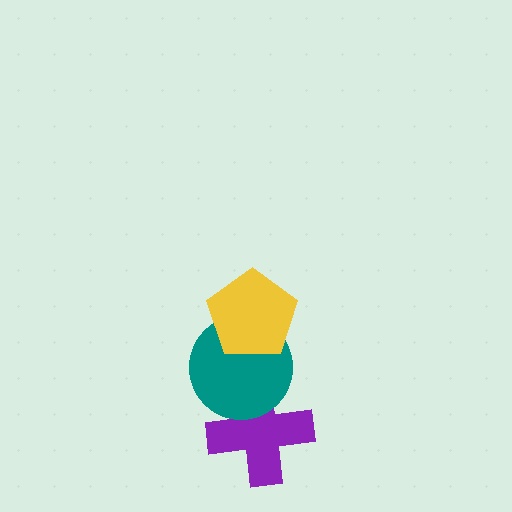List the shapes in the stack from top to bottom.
From top to bottom: the yellow pentagon, the teal circle, the purple cross.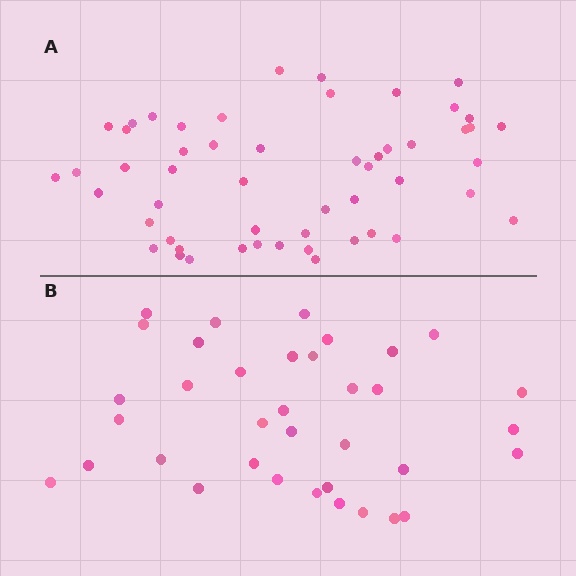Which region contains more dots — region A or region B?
Region A (the top region) has more dots.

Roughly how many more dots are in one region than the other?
Region A has approximately 15 more dots than region B.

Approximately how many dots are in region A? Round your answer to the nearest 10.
About 50 dots. (The exact count is 53, which rounds to 50.)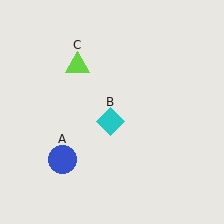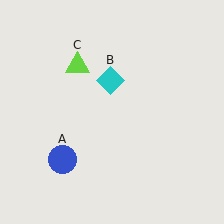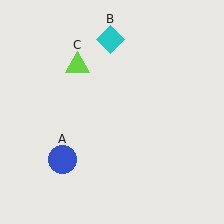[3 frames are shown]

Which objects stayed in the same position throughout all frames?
Blue circle (object A) and lime triangle (object C) remained stationary.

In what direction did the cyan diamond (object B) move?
The cyan diamond (object B) moved up.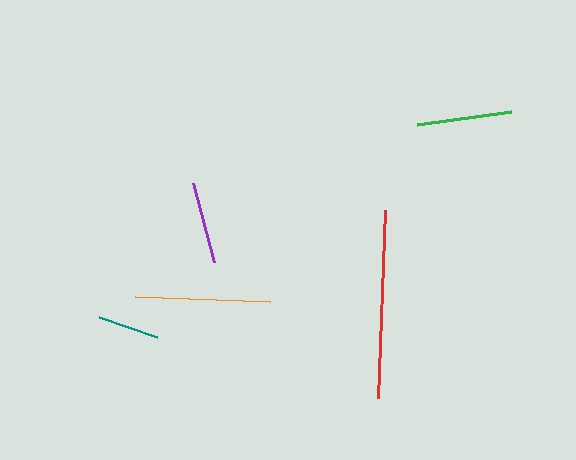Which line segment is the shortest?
The teal line is the shortest at approximately 62 pixels.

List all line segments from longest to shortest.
From longest to shortest: red, orange, green, purple, teal.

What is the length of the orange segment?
The orange segment is approximately 135 pixels long.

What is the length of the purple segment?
The purple segment is approximately 81 pixels long.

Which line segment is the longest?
The red line is the longest at approximately 189 pixels.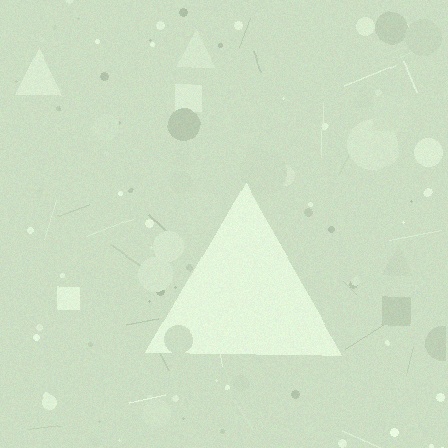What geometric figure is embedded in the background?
A triangle is embedded in the background.